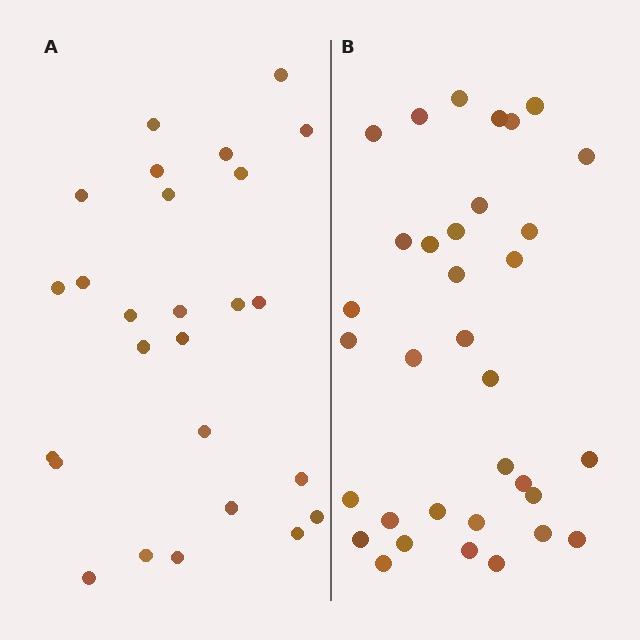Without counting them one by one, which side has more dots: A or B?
Region B (the right region) has more dots.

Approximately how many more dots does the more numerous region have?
Region B has roughly 8 or so more dots than region A.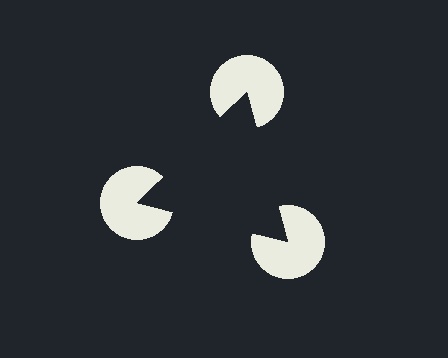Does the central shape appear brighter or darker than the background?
It typically appears slightly darker than the background, even though no actual brightness change is drawn.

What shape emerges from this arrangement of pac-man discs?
An illusory triangle — its edges are inferred from the aligned wedge cuts in the pac-man discs, not physically drawn.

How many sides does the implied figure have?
3 sides.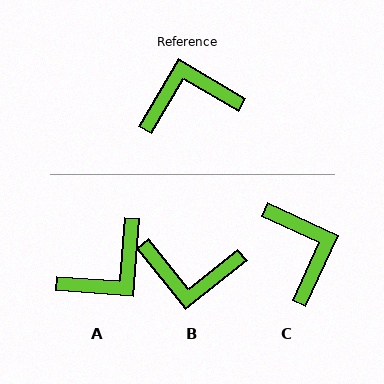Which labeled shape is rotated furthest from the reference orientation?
B, about 159 degrees away.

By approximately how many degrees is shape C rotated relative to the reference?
Approximately 84 degrees clockwise.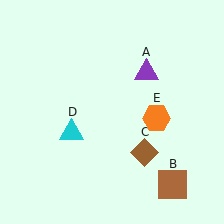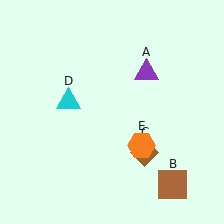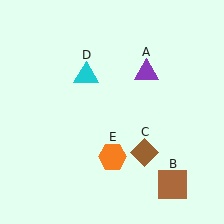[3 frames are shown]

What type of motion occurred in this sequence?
The cyan triangle (object D), orange hexagon (object E) rotated clockwise around the center of the scene.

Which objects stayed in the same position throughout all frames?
Purple triangle (object A) and brown square (object B) and brown diamond (object C) remained stationary.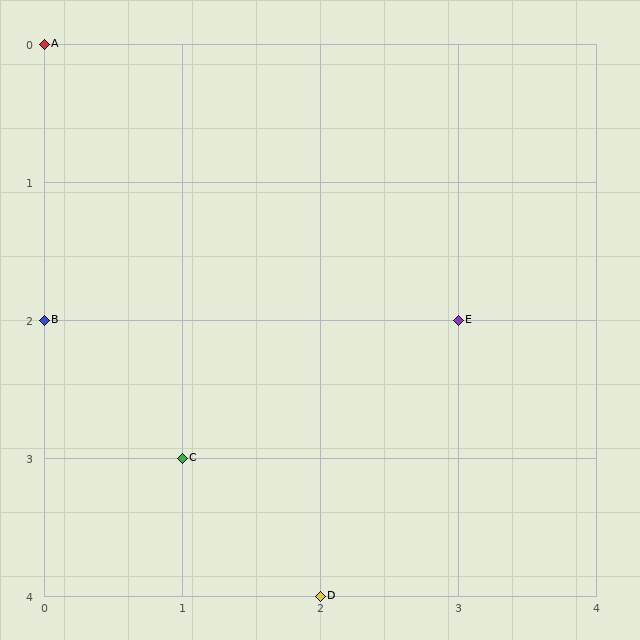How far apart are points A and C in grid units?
Points A and C are 1 column and 3 rows apart (about 3.2 grid units diagonally).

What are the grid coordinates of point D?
Point D is at grid coordinates (2, 4).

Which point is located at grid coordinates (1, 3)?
Point C is at (1, 3).